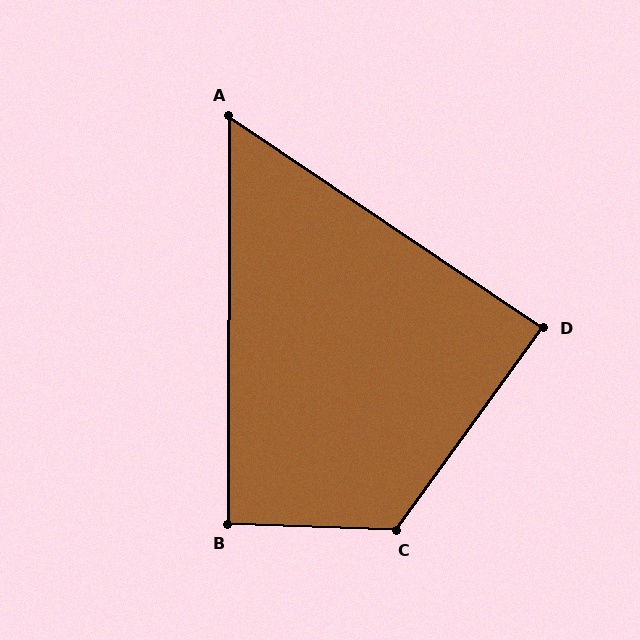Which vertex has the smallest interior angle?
A, at approximately 56 degrees.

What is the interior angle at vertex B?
Approximately 92 degrees (approximately right).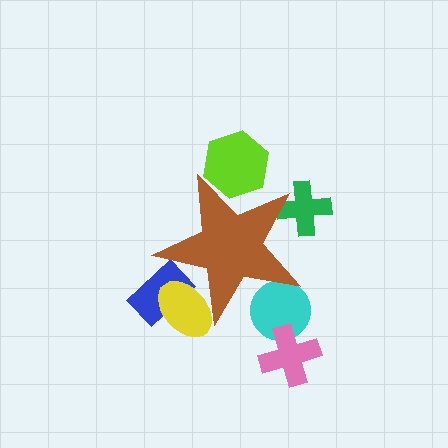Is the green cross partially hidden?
Yes, the green cross is partially hidden behind the brown star.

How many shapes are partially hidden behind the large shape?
5 shapes are partially hidden.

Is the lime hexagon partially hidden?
Yes, the lime hexagon is partially hidden behind the brown star.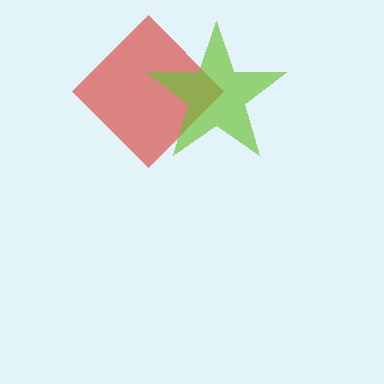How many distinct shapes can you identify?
There are 2 distinct shapes: a red diamond, a lime star.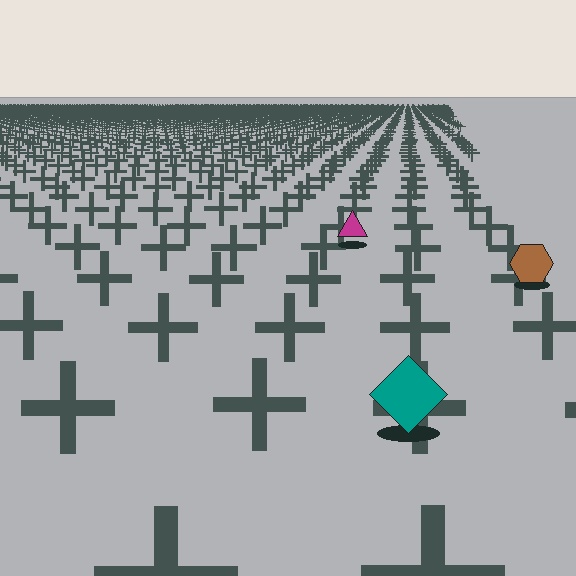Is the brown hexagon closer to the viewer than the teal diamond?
No. The teal diamond is closer — you can tell from the texture gradient: the ground texture is coarser near it.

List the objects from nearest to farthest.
From nearest to farthest: the teal diamond, the brown hexagon, the magenta triangle.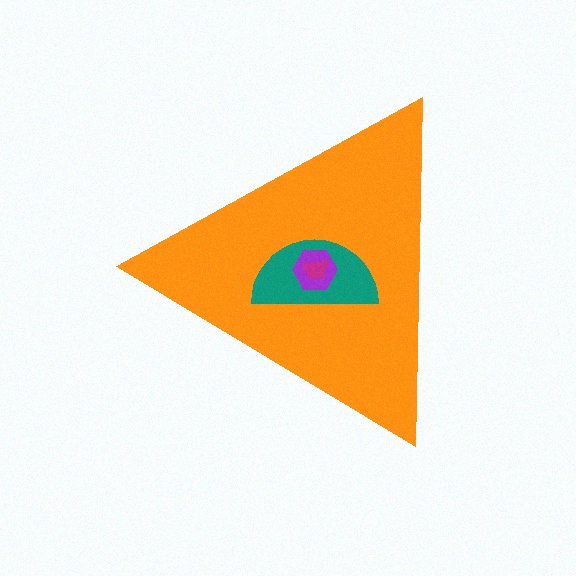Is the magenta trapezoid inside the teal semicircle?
Yes.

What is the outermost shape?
The orange triangle.